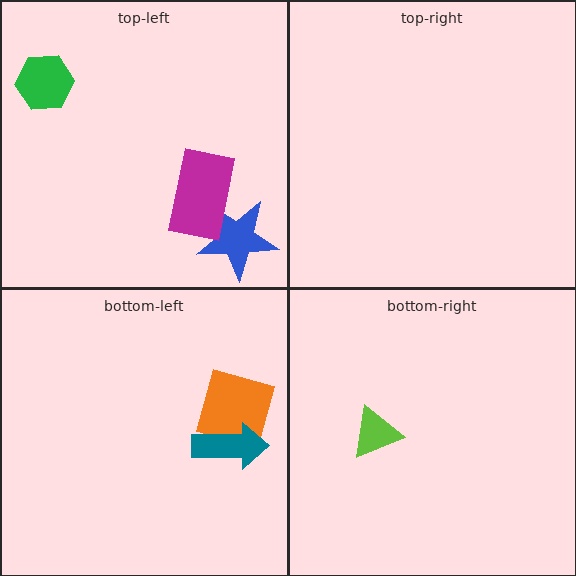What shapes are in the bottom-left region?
The orange diamond, the teal arrow.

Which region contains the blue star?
The top-left region.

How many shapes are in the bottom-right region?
1.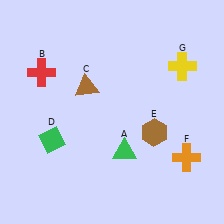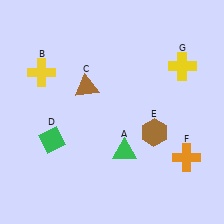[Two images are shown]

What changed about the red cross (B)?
In Image 1, B is red. In Image 2, it changed to yellow.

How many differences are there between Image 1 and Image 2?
There is 1 difference between the two images.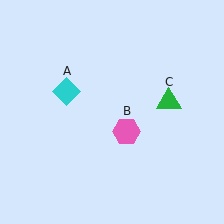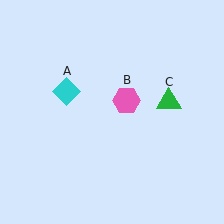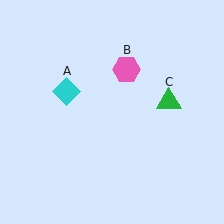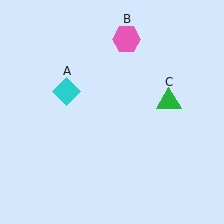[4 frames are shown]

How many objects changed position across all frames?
1 object changed position: pink hexagon (object B).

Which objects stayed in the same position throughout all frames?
Cyan diamond (object A) and green triangle (object C) remained stationary.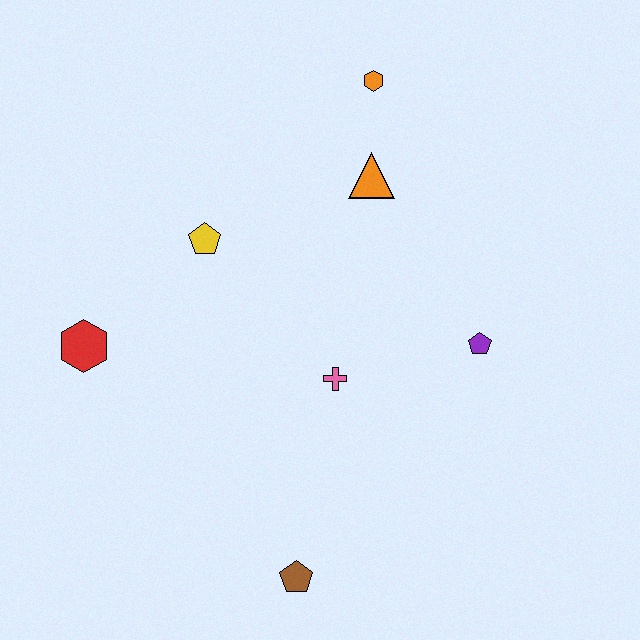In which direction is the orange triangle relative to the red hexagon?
The orange triangle is to the right of the red hexagon.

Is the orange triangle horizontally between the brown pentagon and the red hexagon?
No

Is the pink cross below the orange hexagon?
Yes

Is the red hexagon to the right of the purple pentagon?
No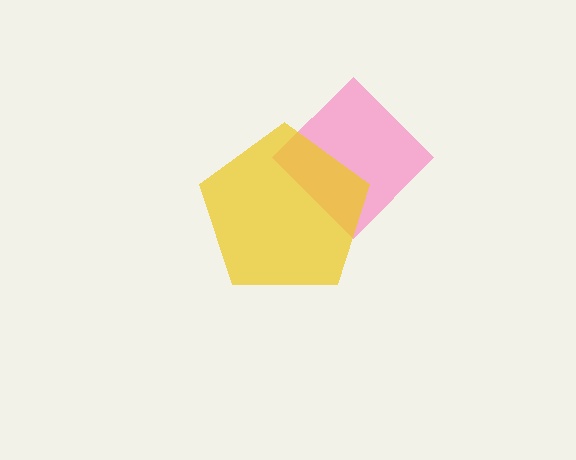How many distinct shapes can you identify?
There are 2 distinct shapes: a pink diamond, a yellow pentagon.